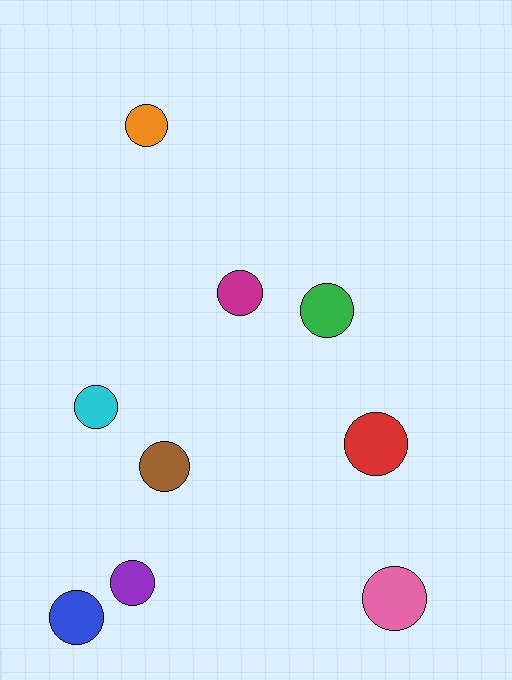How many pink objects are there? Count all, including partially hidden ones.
There is 1 pink object.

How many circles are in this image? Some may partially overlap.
There are 9 circles.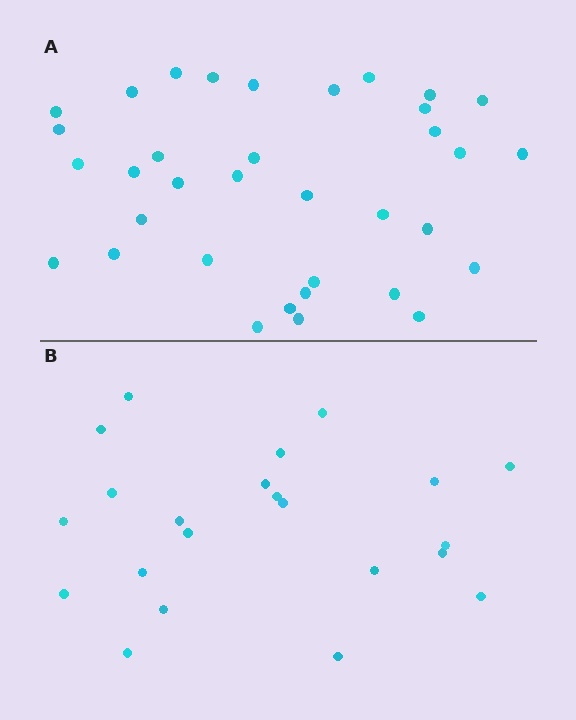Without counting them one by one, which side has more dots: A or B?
Region A (the top region) has more dots.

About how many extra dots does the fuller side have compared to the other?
Region A has approximately 15 more dots than region B.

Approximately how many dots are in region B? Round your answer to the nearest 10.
About 20 dots. (The exact count is 22, which rounds to 20.)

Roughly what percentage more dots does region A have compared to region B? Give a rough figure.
About 60% more.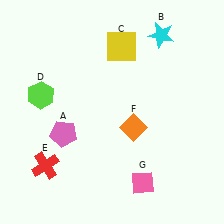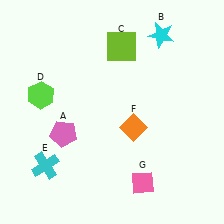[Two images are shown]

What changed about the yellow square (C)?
In Image 1, C is yellow. In Image 2, it changed to lime.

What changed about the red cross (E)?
In Image 1, E is red. In Image 2, it changed to cyan.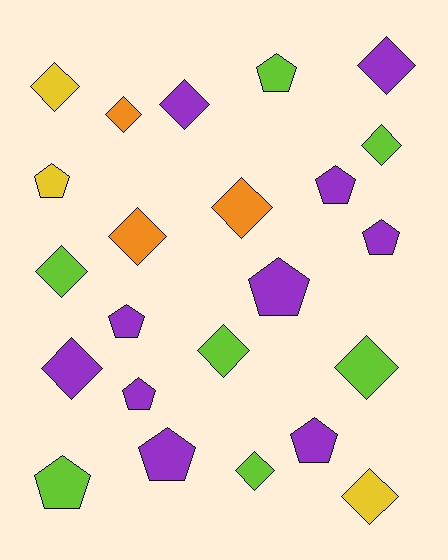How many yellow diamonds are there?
There are 2 yellow diamonds.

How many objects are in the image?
There are 23 objects.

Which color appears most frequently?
Purple, with 10 objects.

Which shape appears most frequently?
Diamond, with 13 objects.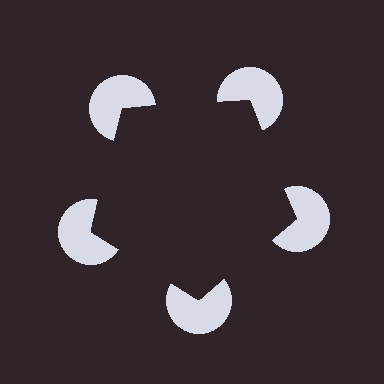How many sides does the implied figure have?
5 sides.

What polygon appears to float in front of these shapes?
An illusory pentagon — its edges are inferred from the aligned wedge cuts in the pac-man discs, not physically drawn.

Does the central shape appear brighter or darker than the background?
It typically appears slightly darker than the background, even though no actual brightness change is drawn.